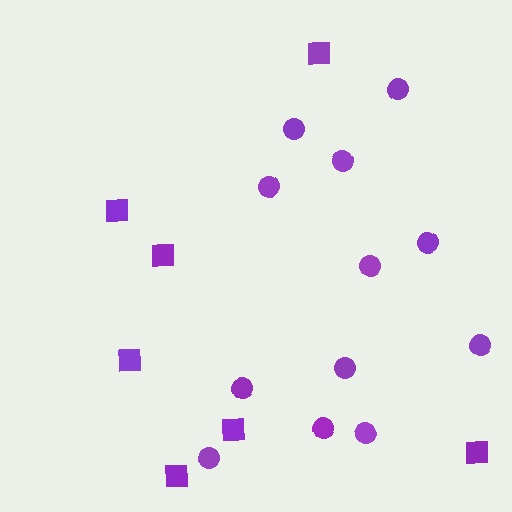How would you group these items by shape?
There are 2 groups: one group of circles (12) and one group of squares (7).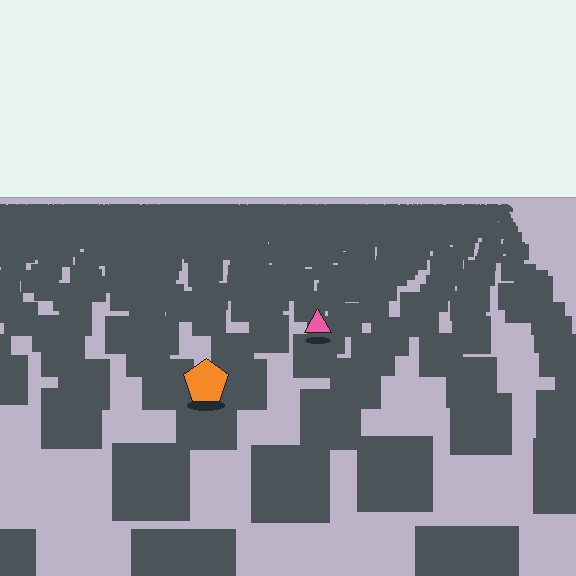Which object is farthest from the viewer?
The pink triangle is farthest from the viewer. It appears smaller and the ground texture around it is denser.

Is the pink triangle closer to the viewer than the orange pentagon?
No. The orange pentagon is closer — you can tell from the texture gradient: the ground texture is coarser near it.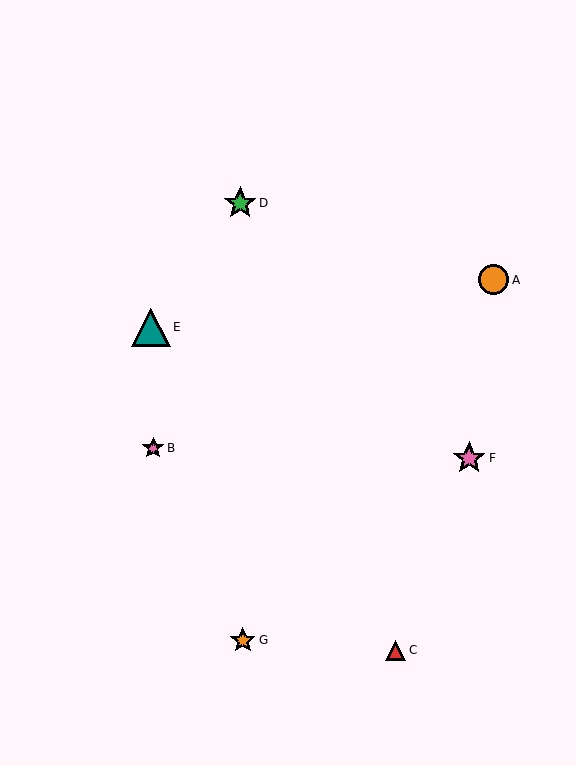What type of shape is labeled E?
Shape E is a teal triangle.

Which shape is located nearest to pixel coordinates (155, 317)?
The teal triangle (labeled E) at (151, 327) is nearest to that location.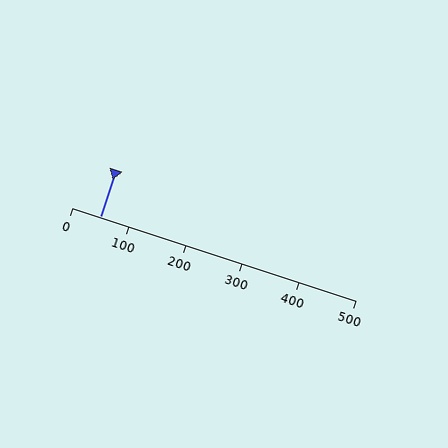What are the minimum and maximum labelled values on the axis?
The axis runs from 0 to 500.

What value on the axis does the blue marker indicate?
The marker indicates approximately 50.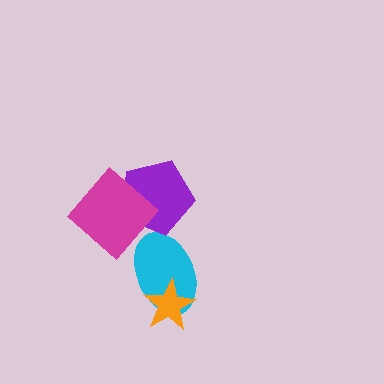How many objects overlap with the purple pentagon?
1 object overlaps with the purple pentagon.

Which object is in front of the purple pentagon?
The magenta diamond is in front of the purple pentagon.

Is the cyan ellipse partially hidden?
Yes, it is partially covered by another shape.